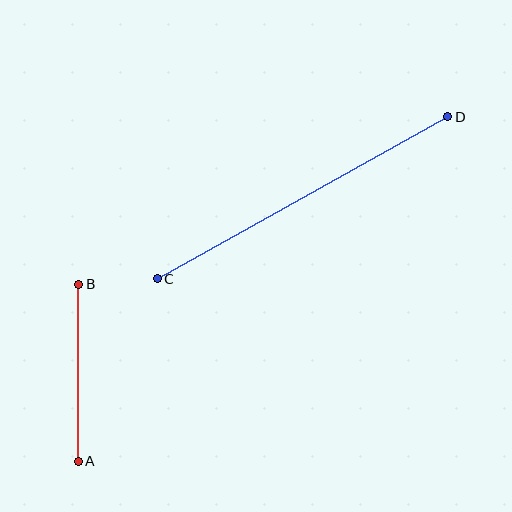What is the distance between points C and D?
The distance is approximately 333 pixels.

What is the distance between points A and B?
The distance is approximately 177 pixels.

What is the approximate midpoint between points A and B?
The midpoint is at approximately (79, 373) pixels.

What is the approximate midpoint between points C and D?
The midpoint is at approximately (302, 198) pixels.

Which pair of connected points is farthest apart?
Points C and D are farthest apart.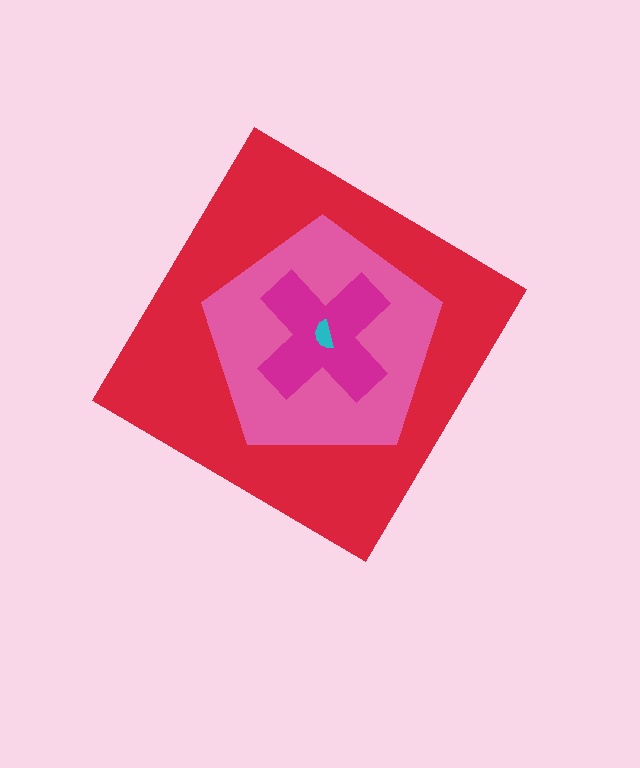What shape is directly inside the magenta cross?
The cyan semicircle.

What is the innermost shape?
The cyan semicircle.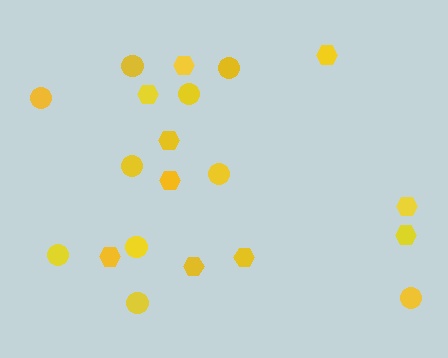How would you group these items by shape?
There are 2 groups: one group of hexagons (10) and one group of circles (10).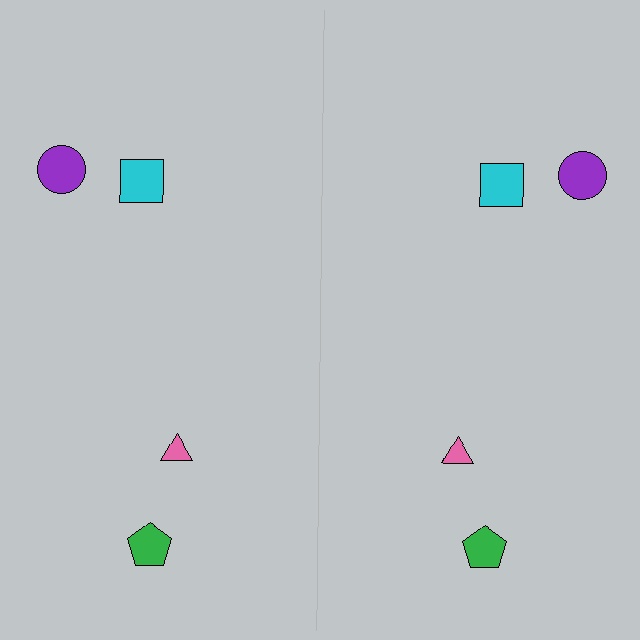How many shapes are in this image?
There are 8 shapes in this image.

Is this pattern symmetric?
Yes, this pattern has bilateral (reflection) symmetry.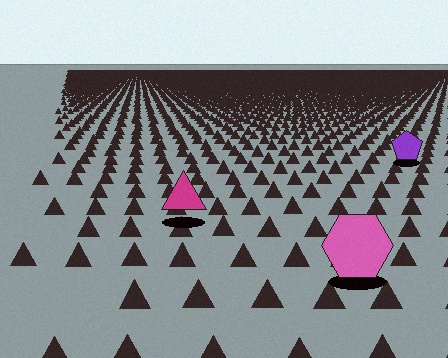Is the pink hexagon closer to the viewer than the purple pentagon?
Yes. The pink hexagon is closer — you can tell from the texture gradient: the ground texture is coarser near it.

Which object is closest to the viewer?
The pink hexagon is closest. The texture marks near it are larger and more spread out.